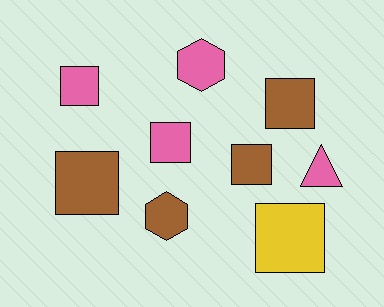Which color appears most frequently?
Brown, with 4 objects.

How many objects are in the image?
There are 9 objects.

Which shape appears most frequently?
Square, with 6 objects.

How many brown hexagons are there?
There is 1 brown hexagon.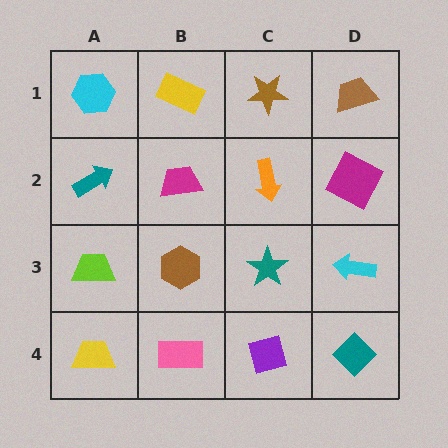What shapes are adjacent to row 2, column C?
A brown star (row 1, column C), a teal star (row 3, column C), a magenta trapezoid (row 2, column B), a magenta square (row 2, column D).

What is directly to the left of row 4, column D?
A purple square.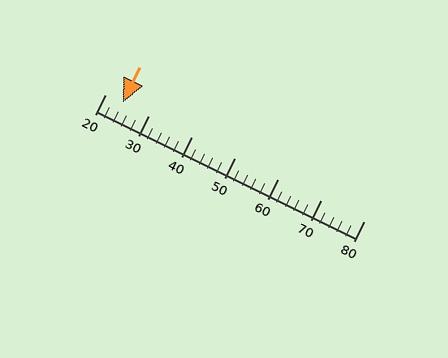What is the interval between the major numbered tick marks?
The major tick marks are spaced 10 units apart.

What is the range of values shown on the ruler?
The ruler shows values from 20 to 80.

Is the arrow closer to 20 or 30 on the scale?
The arrow is closer to 20.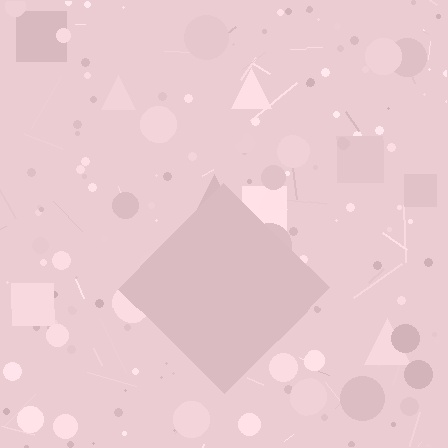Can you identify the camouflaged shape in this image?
The camouflaged shape is a diamond.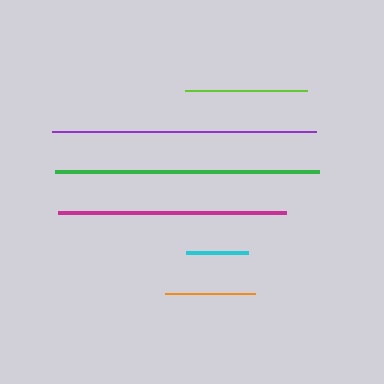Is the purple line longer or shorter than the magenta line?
The purple line is longer than the magenta line.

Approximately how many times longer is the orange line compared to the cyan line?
The orange line is approximately 1.5 times the length of the cyan line.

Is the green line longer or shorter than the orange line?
The green line is longer than the orange line.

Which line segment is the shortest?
The cyan line is the shortest at approximately 62 pixels.